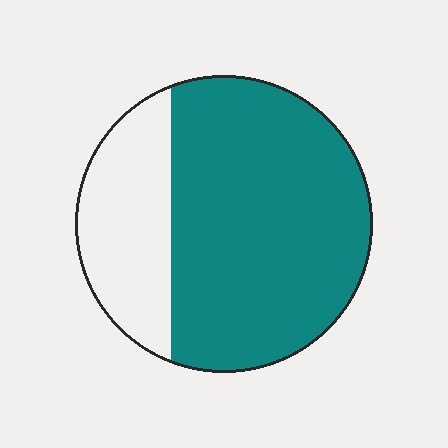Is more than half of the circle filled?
Yes.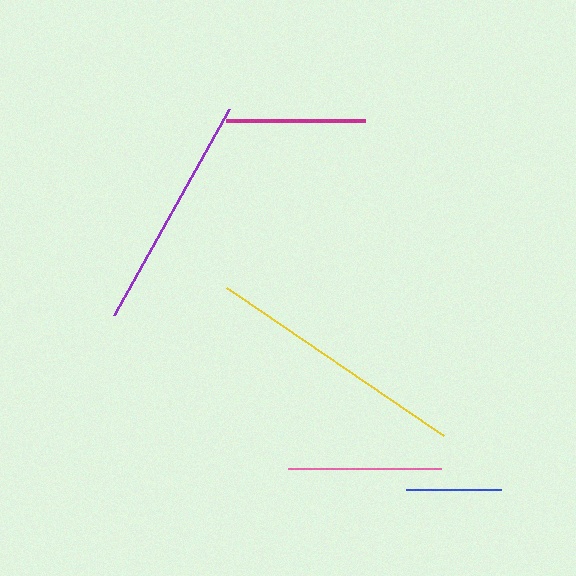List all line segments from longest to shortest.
From longest to shortest: yellow, purple, pink, magenta, blue.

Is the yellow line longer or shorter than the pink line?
The yellow line is longer than the pink line.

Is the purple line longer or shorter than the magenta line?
The purple line is longer than the magenta line.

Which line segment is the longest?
The yellow line is the longest at approximately 263 pixels.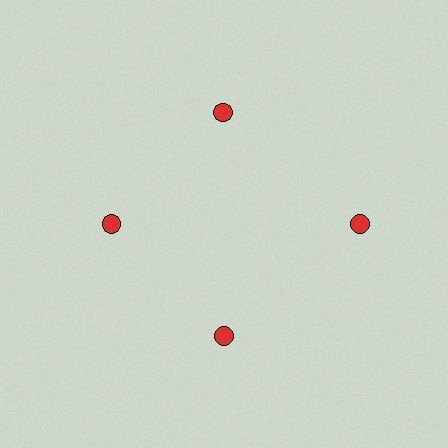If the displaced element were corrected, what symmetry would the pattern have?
It would have 4-fold rotational symmetry — the pattern would map onto itself every 90 degrees.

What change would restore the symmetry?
The symmetry would be restored by moving it inward, back onto the ring so that all 4 circles sit at equal angles and equal distance from the center.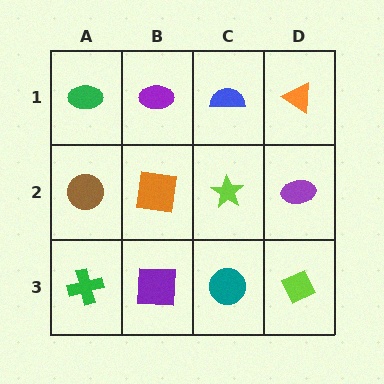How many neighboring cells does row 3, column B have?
3.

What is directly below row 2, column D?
A lime diamond.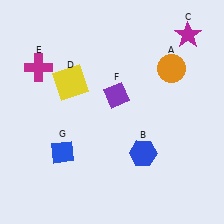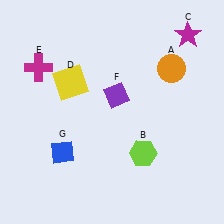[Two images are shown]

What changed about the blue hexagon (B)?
In Image 1, B is blue. In Image 2, it changed to lime.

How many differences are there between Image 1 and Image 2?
There is 1 difference between the two images.